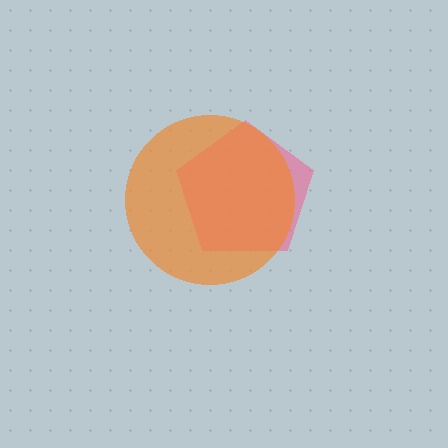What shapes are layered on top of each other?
The layered shapes are: a pink pentagon, an orange circle.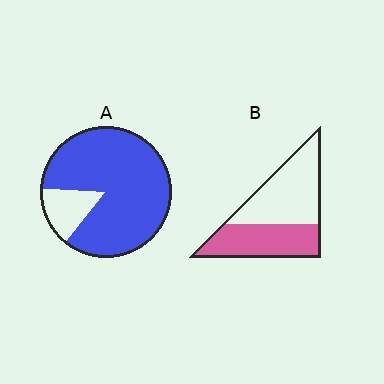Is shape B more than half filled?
No.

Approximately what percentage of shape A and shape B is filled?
A is approximately 85% and B is approximately 45%.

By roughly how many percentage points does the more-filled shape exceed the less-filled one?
By roughly 40 percentage points (A over B).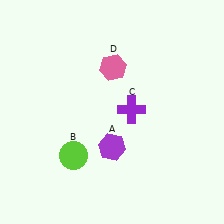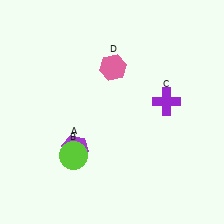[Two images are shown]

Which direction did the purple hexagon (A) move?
The purple hexagon (A) moved left.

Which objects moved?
The objects that moved are: the purple hexagon (A), the purple cross (C).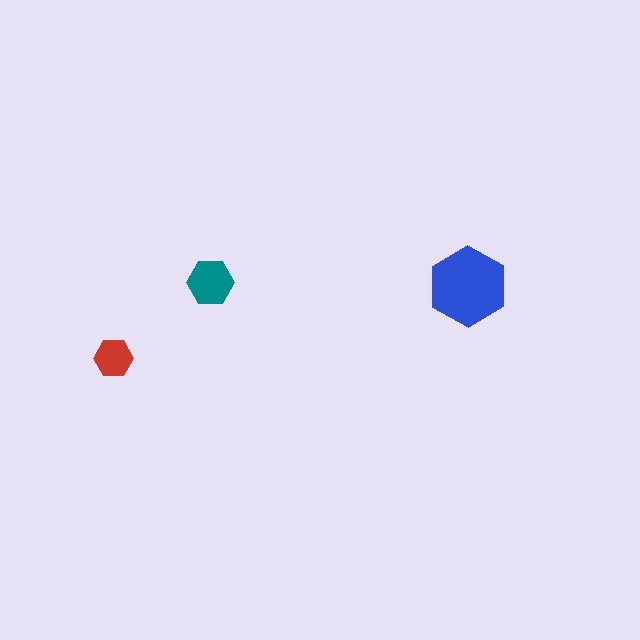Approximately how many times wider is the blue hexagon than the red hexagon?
About 2 times wider.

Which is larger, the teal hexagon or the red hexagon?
The teal one.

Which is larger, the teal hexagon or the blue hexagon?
The blue one.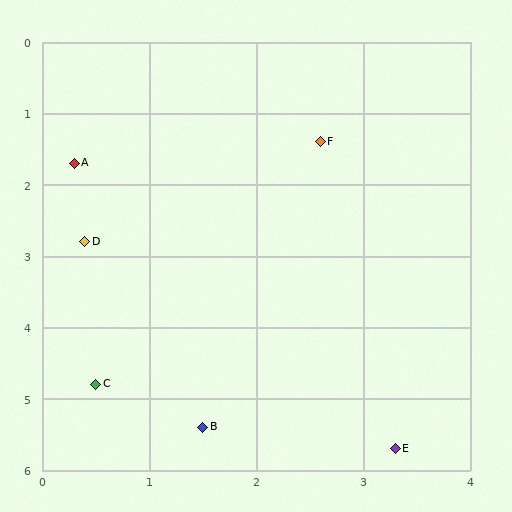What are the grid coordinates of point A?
Point A is at approximately (0.3, 1.7).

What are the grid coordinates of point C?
Point C is at approximately (0.5, 4.8).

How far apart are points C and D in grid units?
Points C and D are about 2.0 grid units apart.